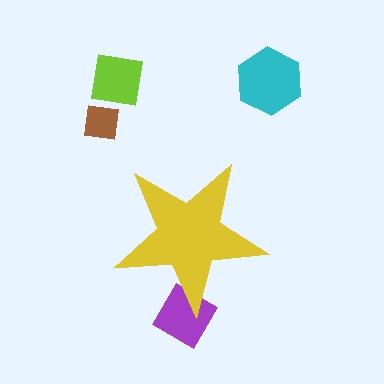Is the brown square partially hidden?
No, the brown square is fully visible.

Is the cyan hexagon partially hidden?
No, the cyan hexagon is fully visible.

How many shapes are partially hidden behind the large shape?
1 shape is partially hidden.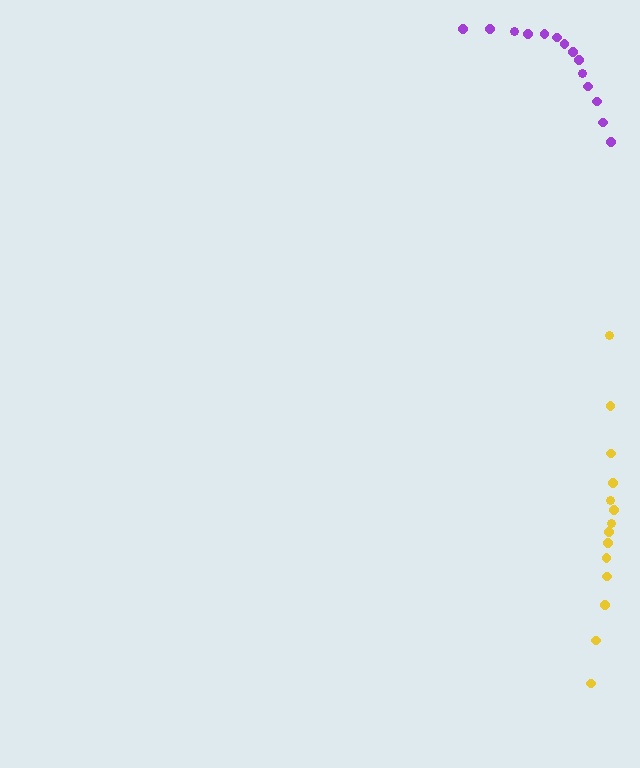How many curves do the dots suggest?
There are 2 distinct paths.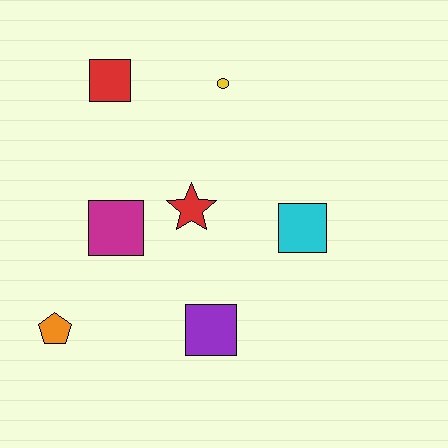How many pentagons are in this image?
There is 1 pentagon.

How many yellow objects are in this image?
There is 1 yellow object.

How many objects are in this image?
There are 7 objects.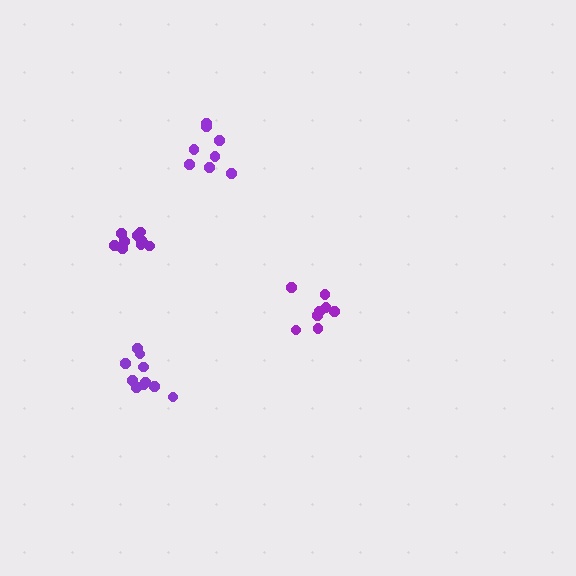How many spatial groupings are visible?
There are 4 spatial groupings.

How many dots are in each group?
Group 1: 8 dots, Group 2: 10 dots, Group 3: 9 dots, Group 4: 10 dots (37 total).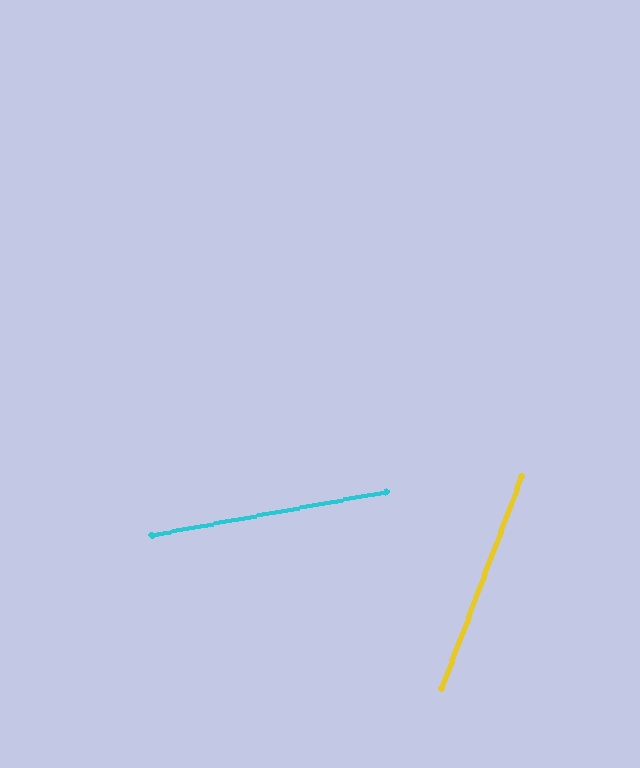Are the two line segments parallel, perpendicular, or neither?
Neither parallel nor perpendicular — they differ by about 59°.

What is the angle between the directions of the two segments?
Approximately 59 degrees.